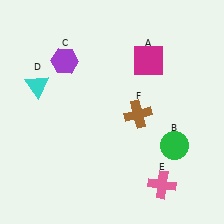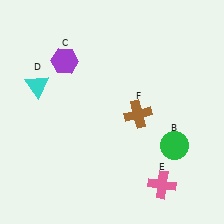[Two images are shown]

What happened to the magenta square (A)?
The magenta square (A) was removed in Image 2. It was in the top-right area of Image 1.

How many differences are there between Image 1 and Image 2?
There is 1 difference between the two images.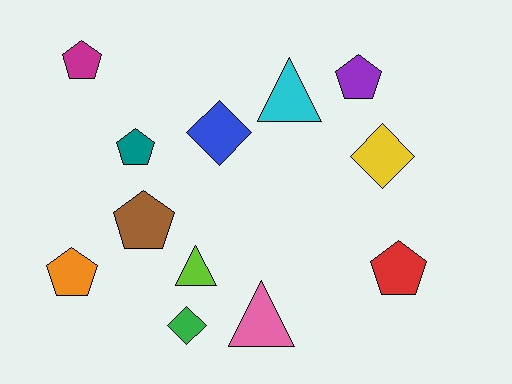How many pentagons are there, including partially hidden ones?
There are 6 pentagons.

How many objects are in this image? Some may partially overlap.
There are 12 objects.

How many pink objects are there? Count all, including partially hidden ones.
There is 1 pink object.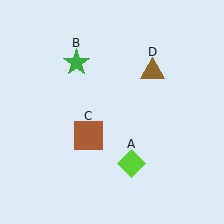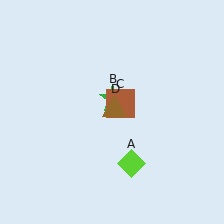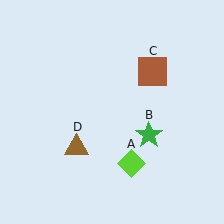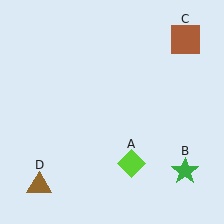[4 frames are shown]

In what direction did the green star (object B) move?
The green star (object B) moved down and to the right.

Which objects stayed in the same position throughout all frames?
Lime diamond (object A) remained stationary.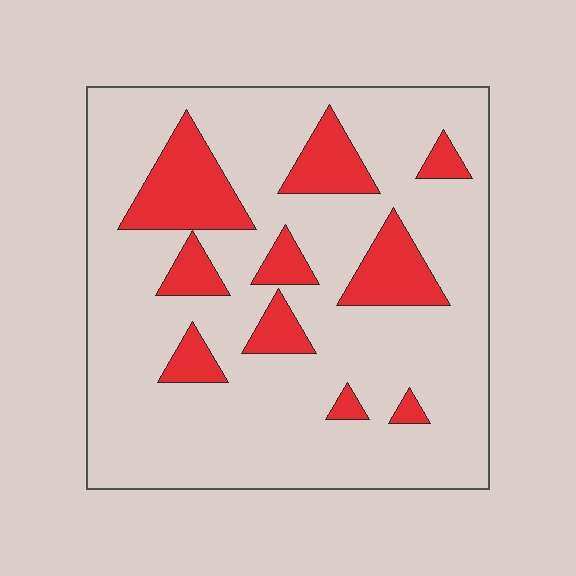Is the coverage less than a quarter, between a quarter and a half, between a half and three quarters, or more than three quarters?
Less than a quarter.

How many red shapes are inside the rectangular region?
10.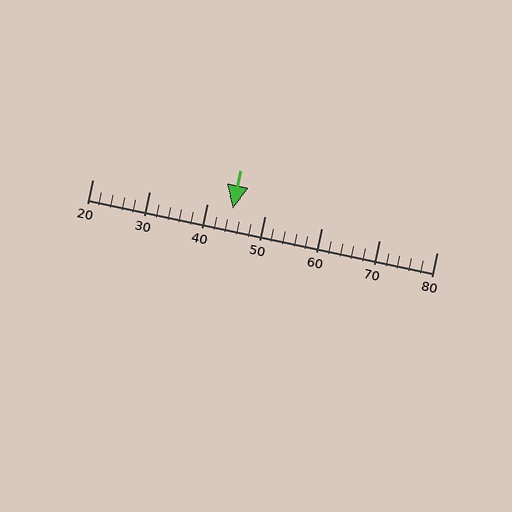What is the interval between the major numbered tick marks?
The major tick marks are spaced 10 units apart.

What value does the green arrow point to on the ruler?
The green arrow points to approximately 44.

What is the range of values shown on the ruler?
The ruler shows values from 20 to 80.